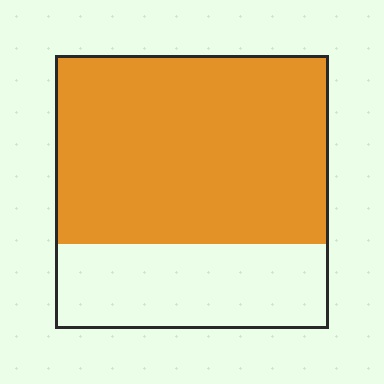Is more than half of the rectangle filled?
Yes.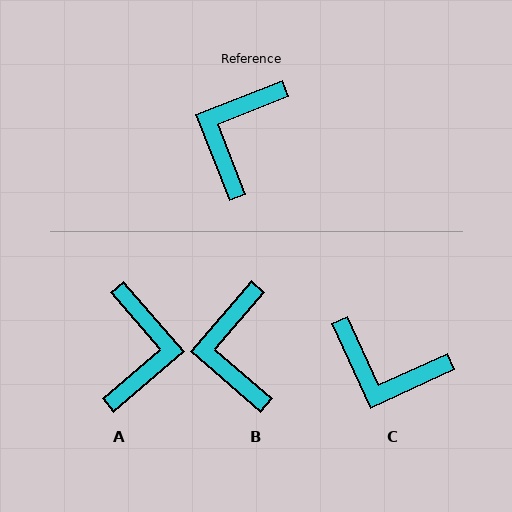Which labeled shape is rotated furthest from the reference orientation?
A, about 161 degrees away.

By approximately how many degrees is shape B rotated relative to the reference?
Approximately 28 degrees counter-clockwise.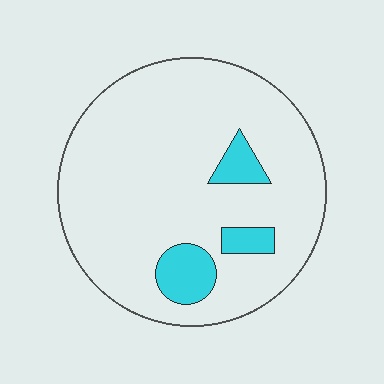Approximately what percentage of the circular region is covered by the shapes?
Approximately 10%.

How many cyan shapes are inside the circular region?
3.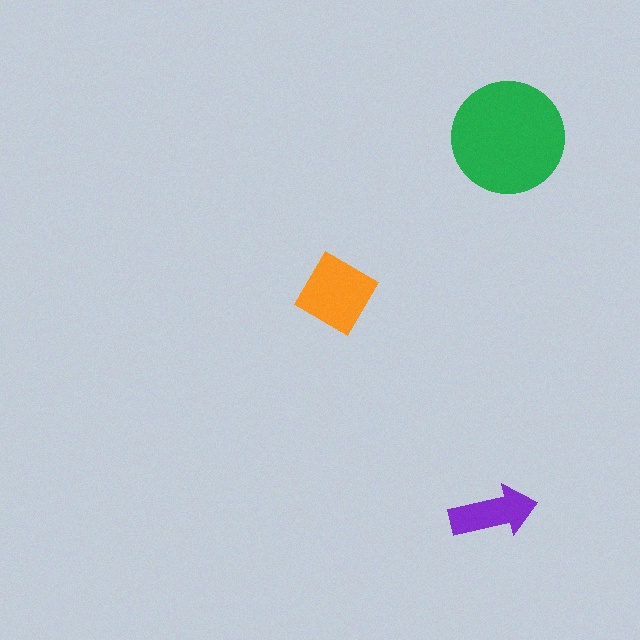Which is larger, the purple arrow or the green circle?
The green circle.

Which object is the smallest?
The purple arrow.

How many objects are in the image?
There are 3 objects in the image.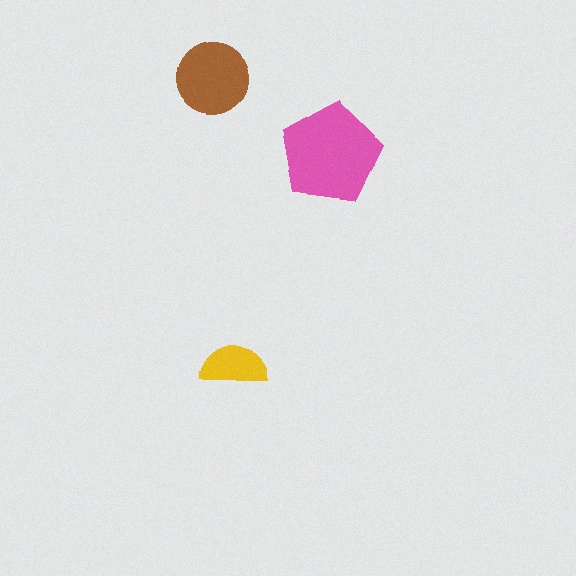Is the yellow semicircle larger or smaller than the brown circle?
Smaller.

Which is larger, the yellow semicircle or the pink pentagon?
The pink pentagon.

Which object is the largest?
The pink pentagon.